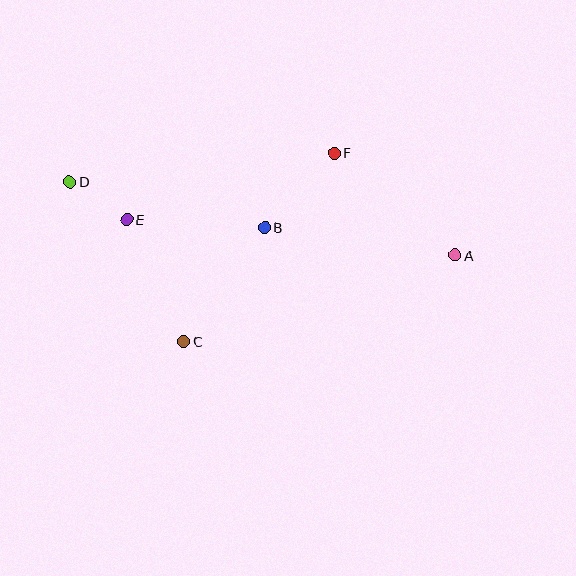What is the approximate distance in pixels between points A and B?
The distance between A and B is approximately 193 pixels.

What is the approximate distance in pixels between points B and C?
The distance between B and C is approximately 140 pixels.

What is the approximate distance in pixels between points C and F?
The distance between C and F is approximately 241 pixels.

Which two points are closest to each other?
Points D and E are closest to each other.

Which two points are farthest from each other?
Points A and D are farthest from each other.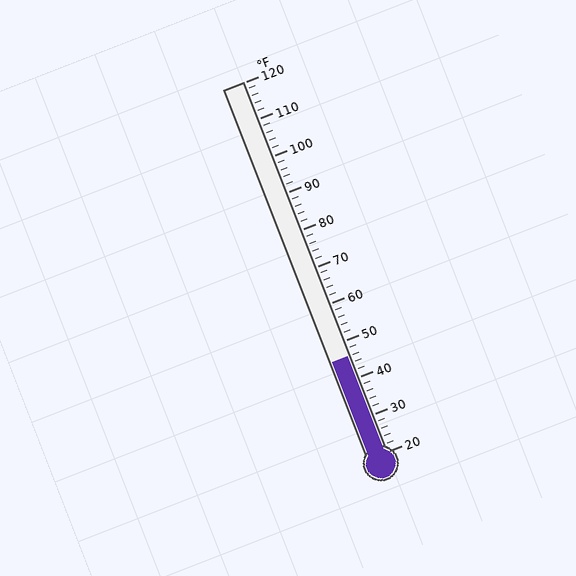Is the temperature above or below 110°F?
The temperature is below 110°F.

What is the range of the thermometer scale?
The thermometer scale ranges from 20°F to 120°F.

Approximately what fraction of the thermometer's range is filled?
The thermometer is filled to approximately 25% of its range.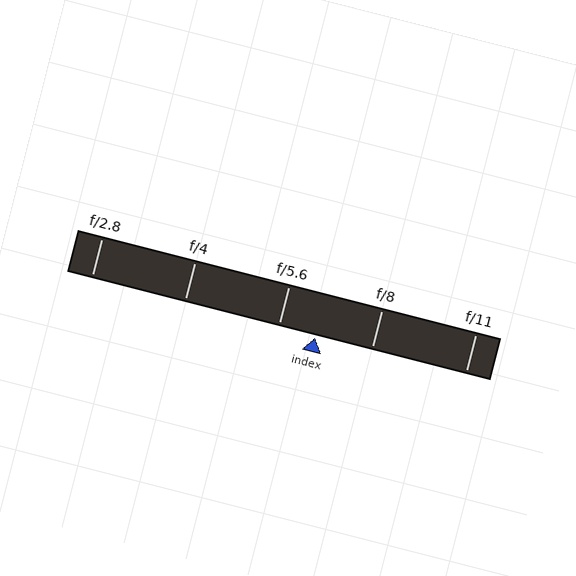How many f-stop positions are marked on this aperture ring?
There are 5 f-stop positions marked.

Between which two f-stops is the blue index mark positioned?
The index mark is between f/5.6 and f/8.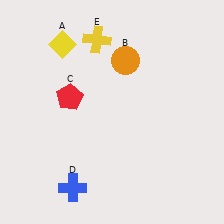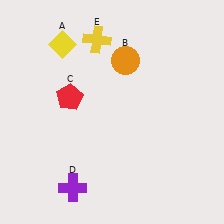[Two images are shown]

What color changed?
The cross (D) changed from blue in Image 1 to purple in Image 2.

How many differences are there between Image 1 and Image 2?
There is 1 difference between the two images.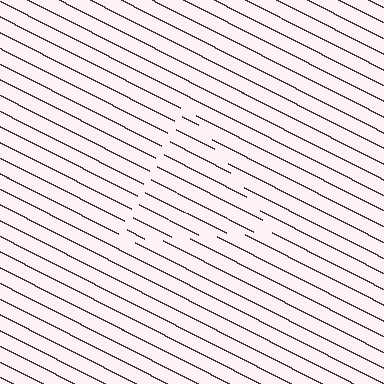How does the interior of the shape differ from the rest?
The interior of the shape contains the same grating, shifted by half a period — the contour is defined by the phase discontinuity where line-ends from the inner and outer gratings abut.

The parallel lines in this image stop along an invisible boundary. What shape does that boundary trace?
An illusory triangle. The interior of the shape contains the same grating, shifted by half a period — the contour is defined by the phase discontinuity where line-ends from the inner and outer gratings abut.